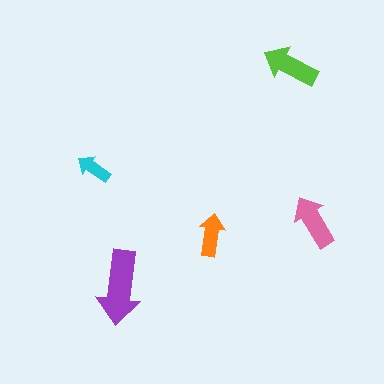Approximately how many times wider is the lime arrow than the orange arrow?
About 1.5 times wider.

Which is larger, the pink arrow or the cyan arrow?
The pink one.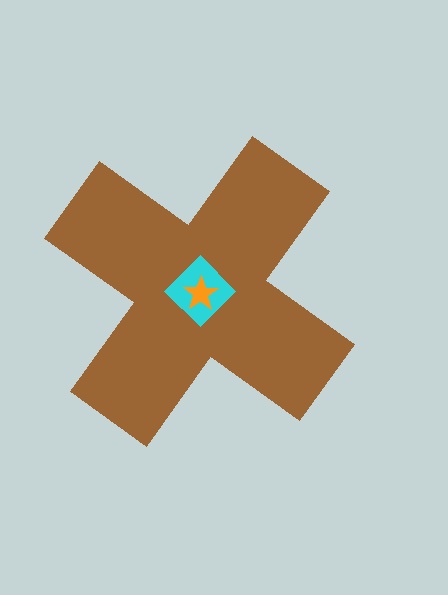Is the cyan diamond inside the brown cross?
Yes.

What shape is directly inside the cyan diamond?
The orange star.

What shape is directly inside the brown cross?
The cyan diamond.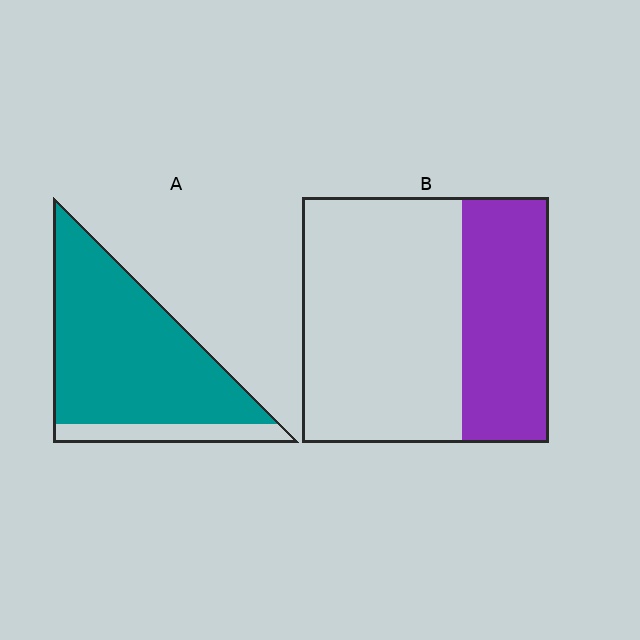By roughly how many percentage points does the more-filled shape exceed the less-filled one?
By roughly 50 percentage points (A over B).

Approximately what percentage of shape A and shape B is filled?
A is approximately 85% and B is approximately 35%.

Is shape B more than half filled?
No.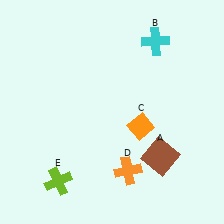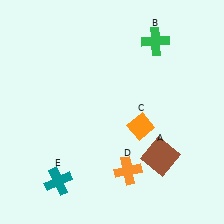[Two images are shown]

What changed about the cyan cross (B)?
In Image 1, B is cyan. In Image 2, it changed to green.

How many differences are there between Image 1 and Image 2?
There are 2 differences between the two images.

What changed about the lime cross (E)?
In Image 1, E is lime. In Image 2, it changed to teal.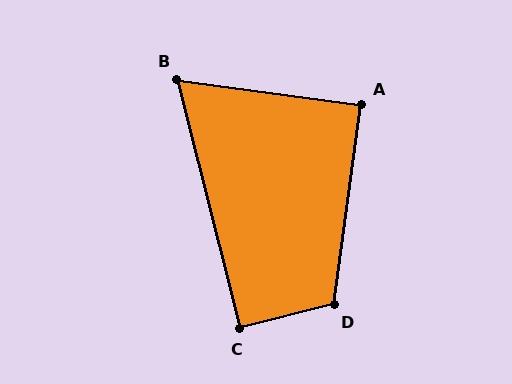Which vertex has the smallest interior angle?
B, at approximately 68 degrees.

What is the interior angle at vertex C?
Approximately 90 degrees (approximately right).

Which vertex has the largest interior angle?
D, at approximately 112 degrees.